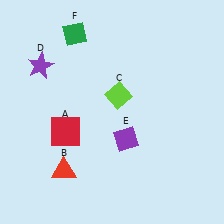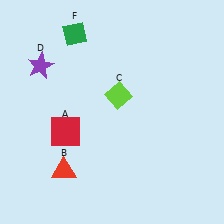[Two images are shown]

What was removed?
The purple diamond (E) was removed in Image 2.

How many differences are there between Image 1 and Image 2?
There is 1 difference between the two images.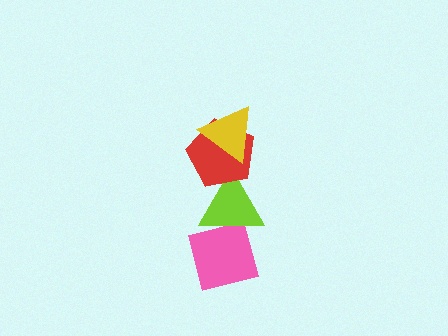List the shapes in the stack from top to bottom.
From top to bottom: the yellow triangle, the red pentagon, the lime triangle, the pink square.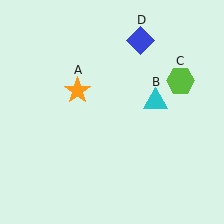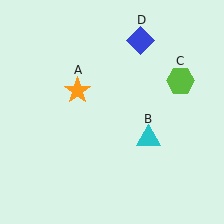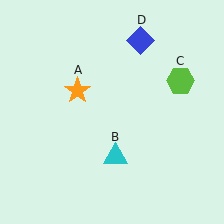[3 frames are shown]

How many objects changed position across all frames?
1 object changed position: cyan triangle (object B).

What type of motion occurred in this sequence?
The cyan triangle (object B) rotated clockwise around the center of the scene.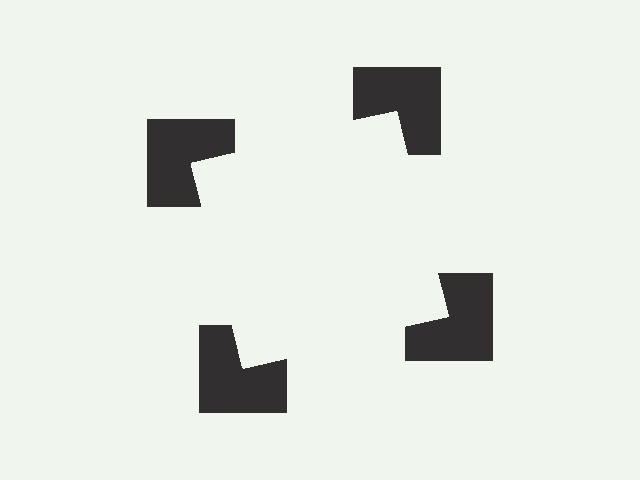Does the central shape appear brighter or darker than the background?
It typically appears slightly brighter than the background, even though no actual brightness change is drawn.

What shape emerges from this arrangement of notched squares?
An illusory square — its edges are inferred from the aligned wedge cuts in the notched squares, not physically drawn.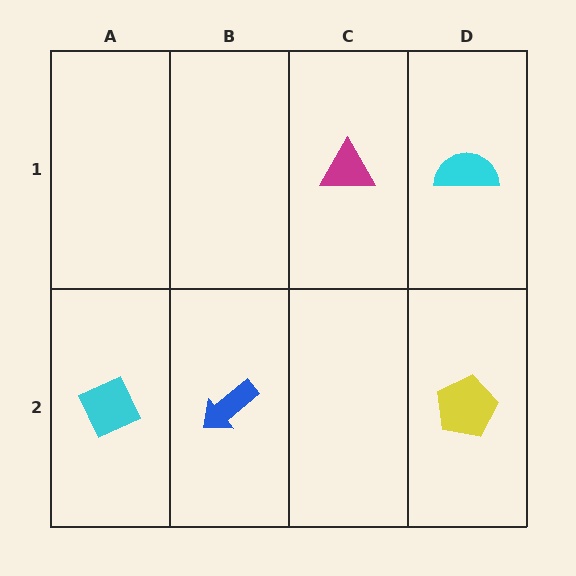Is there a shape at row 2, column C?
No, that cell is empty.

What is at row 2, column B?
A blue arrow.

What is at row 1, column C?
A magenta triangle.